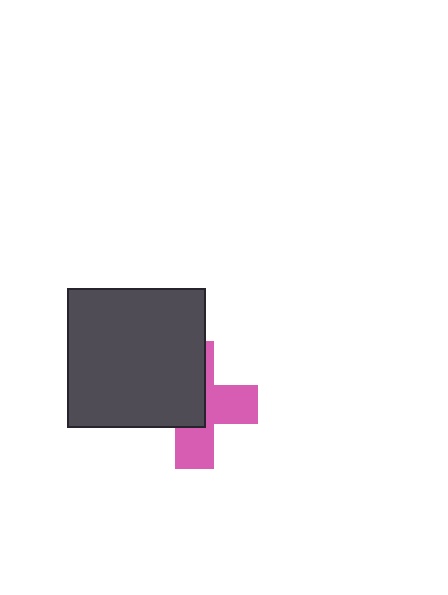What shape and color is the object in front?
The object in front is a dark gray square.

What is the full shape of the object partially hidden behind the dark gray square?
The partially hidden object is a pink cross.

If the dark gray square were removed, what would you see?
You would see the complete pink cross.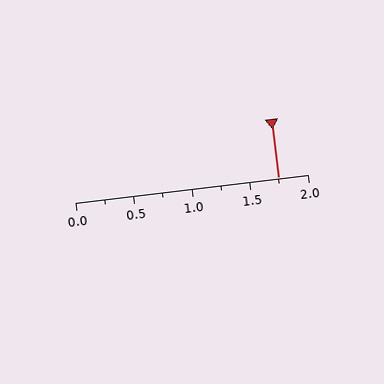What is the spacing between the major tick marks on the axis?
The major ticks are spaced 0.5 apart.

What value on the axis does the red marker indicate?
The marker indicates approximately 1.75.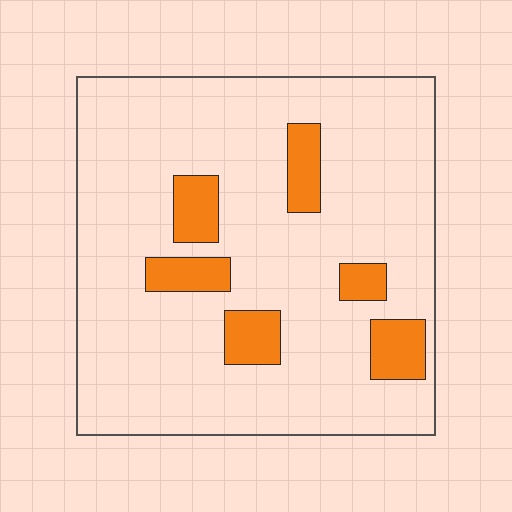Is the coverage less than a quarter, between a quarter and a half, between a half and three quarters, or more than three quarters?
Less than a quarter.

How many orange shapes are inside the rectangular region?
6.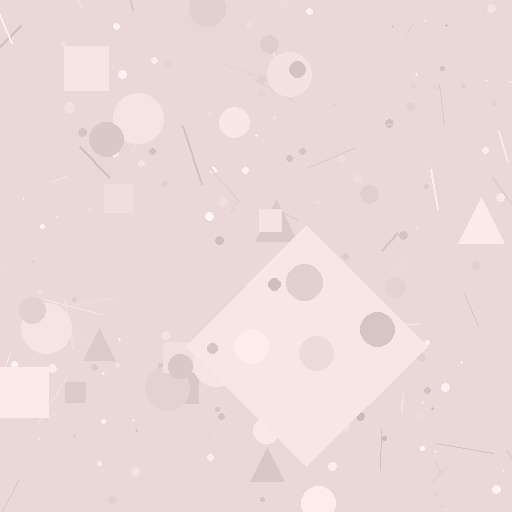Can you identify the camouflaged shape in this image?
The camouflaged shape is a diamond.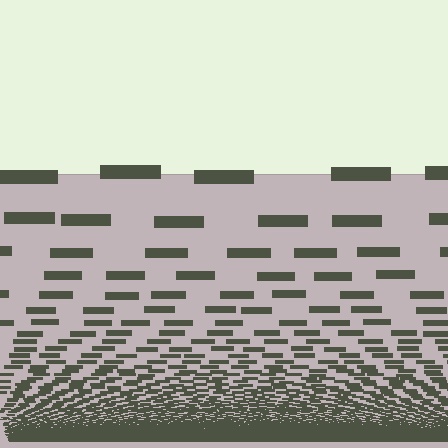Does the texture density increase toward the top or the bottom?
Density increases toward the bottom.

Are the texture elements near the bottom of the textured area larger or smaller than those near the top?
Smaller. The gradient is inverted — elements near the bottom are smaller and denser.